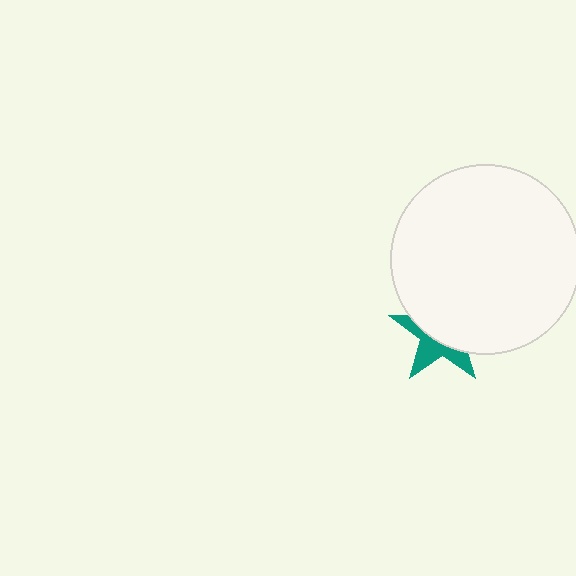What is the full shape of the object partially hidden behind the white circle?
The partially hidden object is a teal star.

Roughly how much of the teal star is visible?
A small part of it is visible (roughly 40%).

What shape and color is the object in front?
The object in front is a white circle.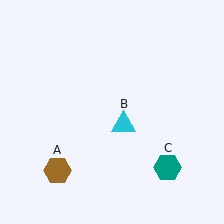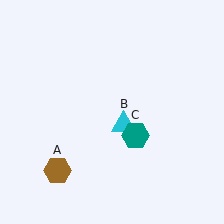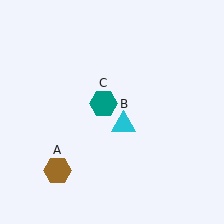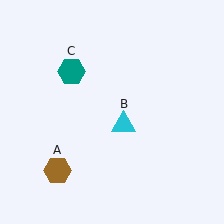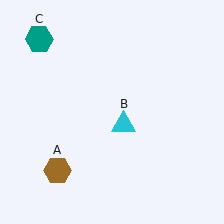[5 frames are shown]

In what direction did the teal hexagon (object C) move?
The teal hexagon (object C) moved up and to the left.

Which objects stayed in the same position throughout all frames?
Brown hexagon (object A) and cyan triangle (object B) remained stationary.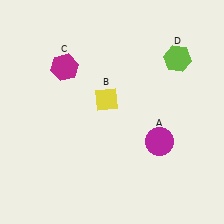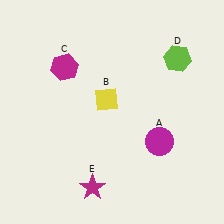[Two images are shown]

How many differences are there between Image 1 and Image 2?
There is 1 difference between the two images.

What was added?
A magenta star (E) was added in Image 2.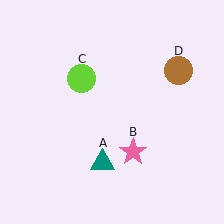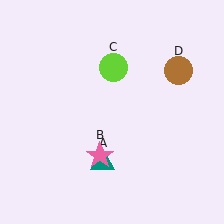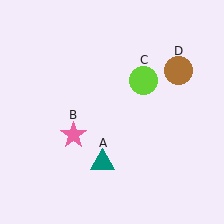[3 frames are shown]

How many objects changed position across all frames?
2 objects changed position: pink star (object B), lime circle (object C).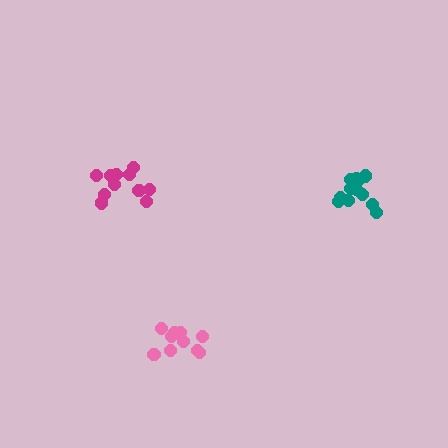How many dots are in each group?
Group 1: 12 dots, Group 2: 11 dots, Group 3: 10 dots (33 total).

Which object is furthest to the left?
The magenta cluster is leftmost.